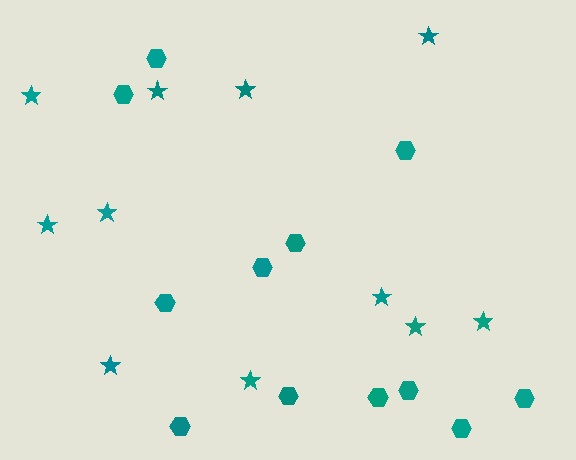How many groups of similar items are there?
There are 2 groups: one group of hexagons (12) and one group of stars (11).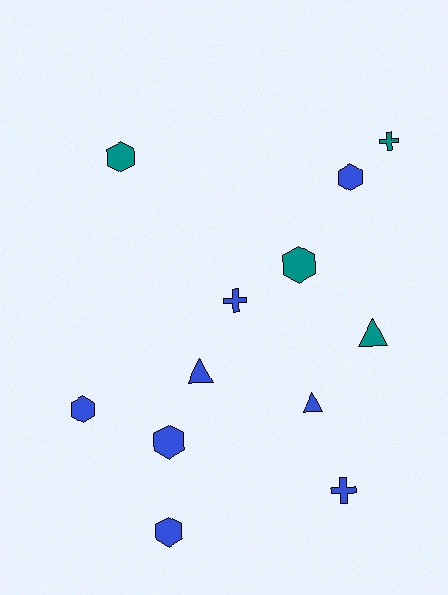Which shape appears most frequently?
Hexagon, with 6 objects.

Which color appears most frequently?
Blue, with 8 objects.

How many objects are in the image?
There are 12 objects.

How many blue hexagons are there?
There are 4 blue hexagons.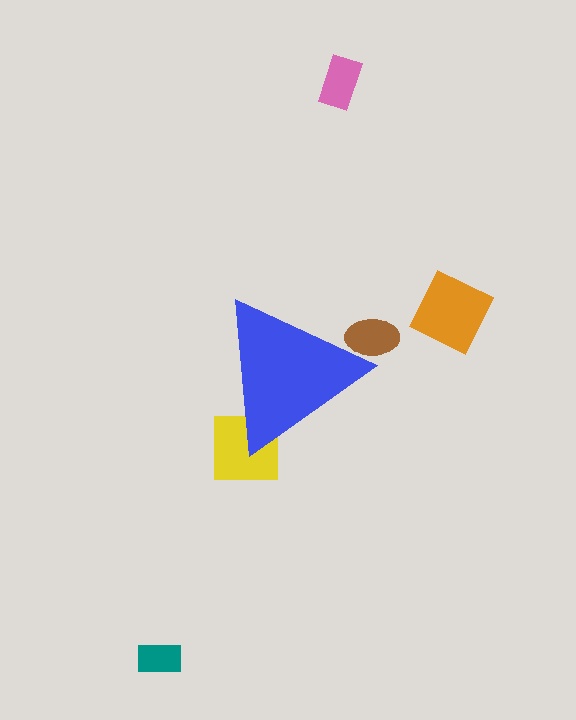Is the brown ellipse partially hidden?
Yes, the brown ellipse is partially hidden behind the blue triangle.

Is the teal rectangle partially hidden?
No, the teal rectangle is fully visible.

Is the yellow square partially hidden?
Yes, the yellow square is partially hidden behind the blue triangle.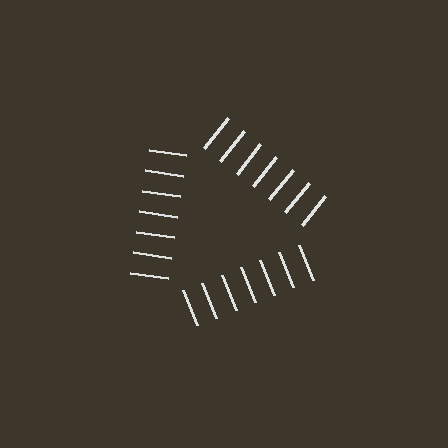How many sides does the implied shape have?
3 sides — the line-ends trace a triangle.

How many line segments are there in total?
21 — 7 along each of the 3 edges.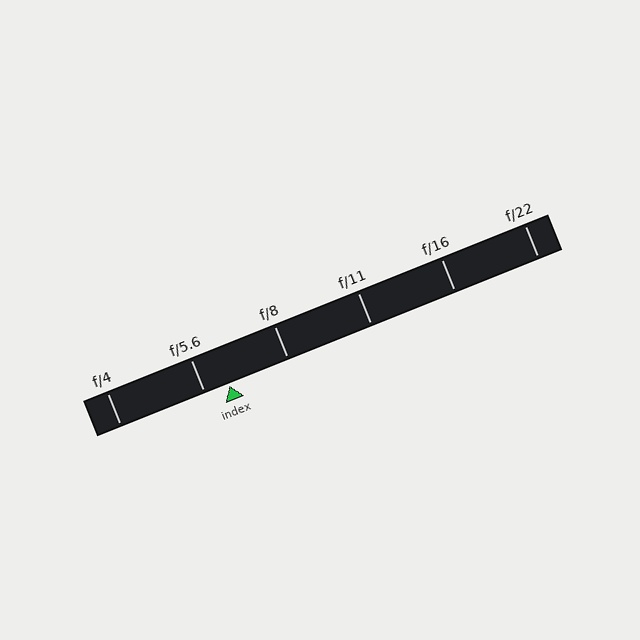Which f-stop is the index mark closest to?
The index mark is closest to f/5.6.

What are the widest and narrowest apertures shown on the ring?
The widest aperture shown is f/4 and the narrowest is f/22.